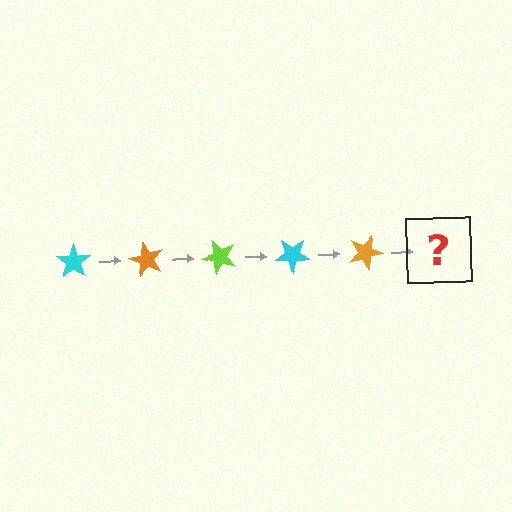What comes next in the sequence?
The next element should be a lime star, rotated 300 degrees from the start.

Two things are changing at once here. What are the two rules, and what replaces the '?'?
The two rules are that it rotates 60 degrees each step and the color cycles through cyan, orange, and lime. The '?' should be a lime star, rotated 300 degrees from the start.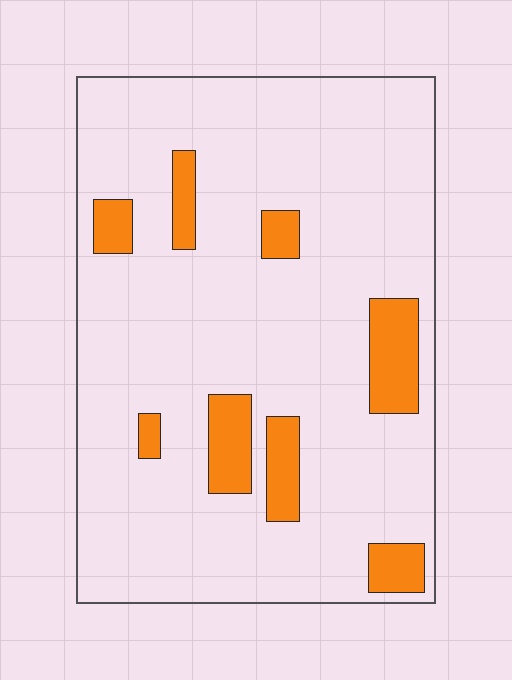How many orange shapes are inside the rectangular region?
8.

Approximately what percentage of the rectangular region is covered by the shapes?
Approximately 15%.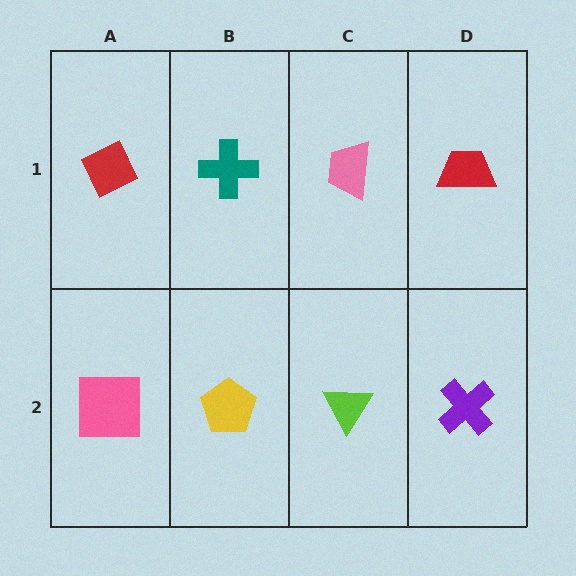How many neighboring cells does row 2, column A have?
2.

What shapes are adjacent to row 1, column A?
A pink square (row 2, column A), a teal cross (row 1, column B).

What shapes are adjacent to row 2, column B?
A teal cross (row 1, column B), a pink square (row 2, column A), a lime triangle (row 2, column C).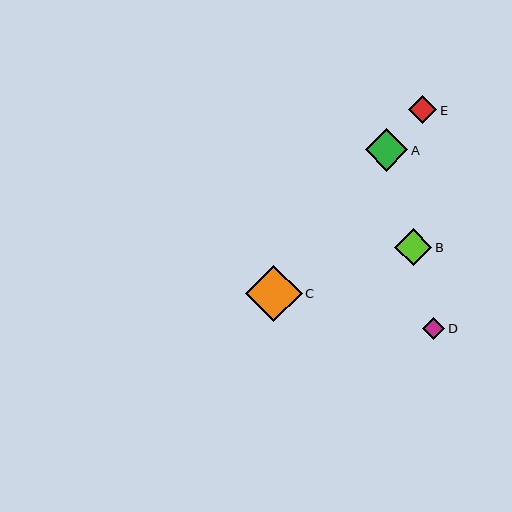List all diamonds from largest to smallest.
From largest to smallest: C, A, B, E, D.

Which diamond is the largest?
Diamond C is the largest with a size of approximately 57 pixels.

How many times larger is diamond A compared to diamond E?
Diamond A is approximately 1.5 times the size of diamond E.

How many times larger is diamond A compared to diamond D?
Diamond A is approximately 1.9 times the size of diamond D.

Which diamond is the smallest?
Diamond D is the smallest with a size of approximately 23 pixels.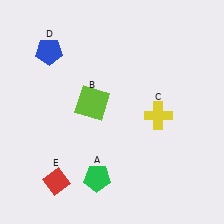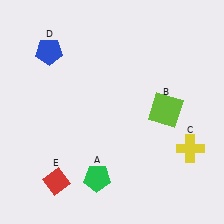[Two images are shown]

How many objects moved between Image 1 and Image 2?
2 objects moved between the two images.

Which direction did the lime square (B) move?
The lime square (B) moved right.